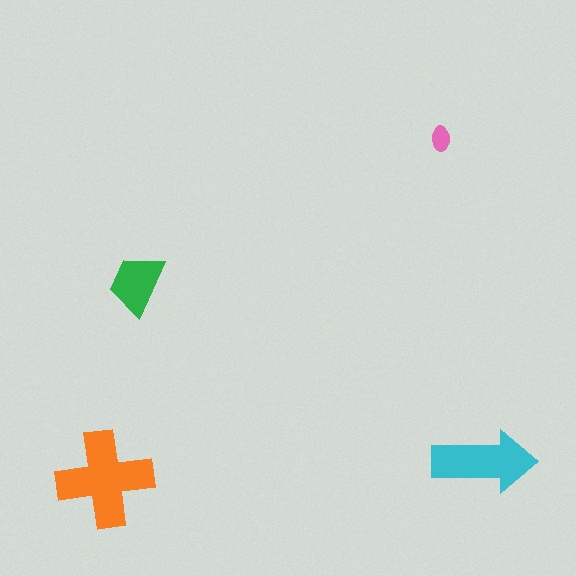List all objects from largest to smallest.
The orange cross, the cyan arrow, the green trapezoid, the pink ellipse.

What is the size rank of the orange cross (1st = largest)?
1st.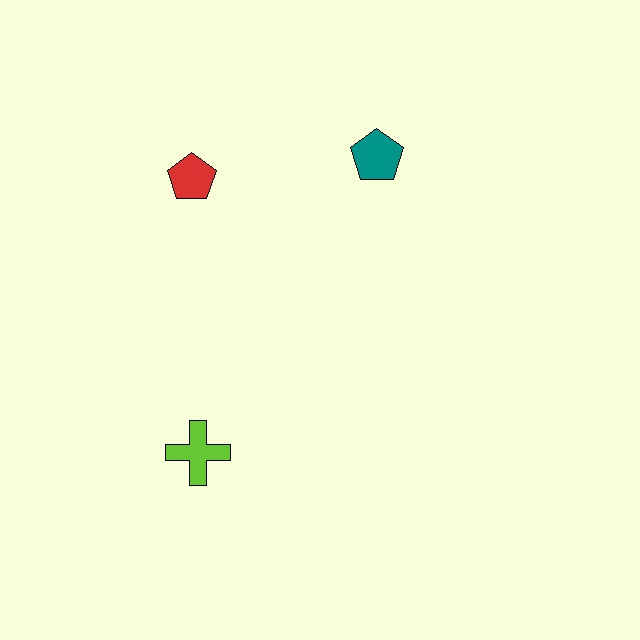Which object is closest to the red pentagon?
The teal pentagon is closest to the red pentagon.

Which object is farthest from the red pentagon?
The lime cross is farthest from the red pentagon.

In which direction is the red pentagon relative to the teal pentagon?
The red pentagon is to the left of the teal pentagon.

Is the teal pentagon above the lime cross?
Yes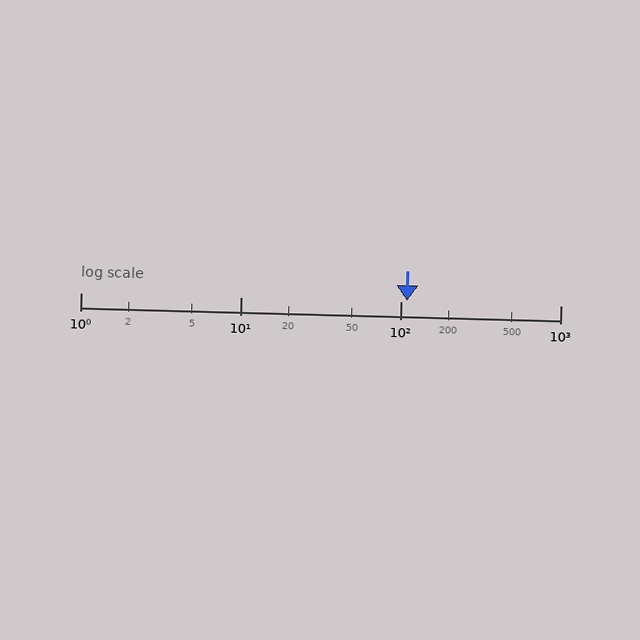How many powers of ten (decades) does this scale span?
The scale spans 3 decades, from 1 to 1000.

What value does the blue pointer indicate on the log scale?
The pointer indicates approximately 110.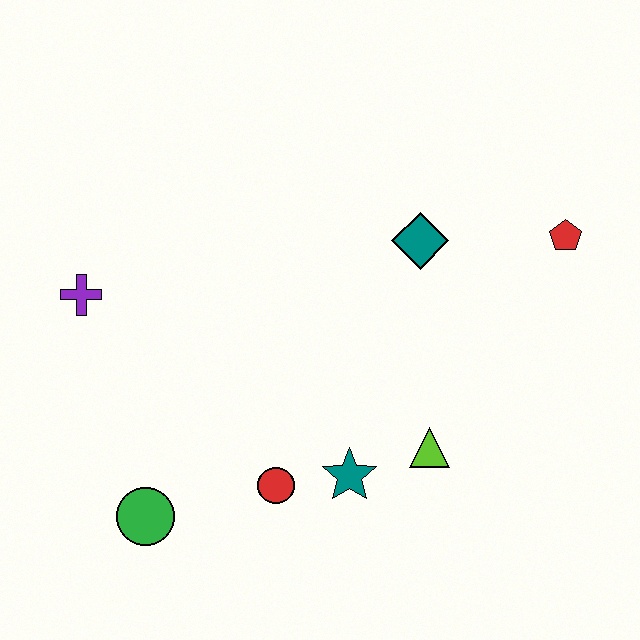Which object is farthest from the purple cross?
The red pentagon is farthest from the purple cross.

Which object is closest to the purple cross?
The green circle is closest to the purple cross.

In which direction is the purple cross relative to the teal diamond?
The purple cross is to the left of the teal diamond.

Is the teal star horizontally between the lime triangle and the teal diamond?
No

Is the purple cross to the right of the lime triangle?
No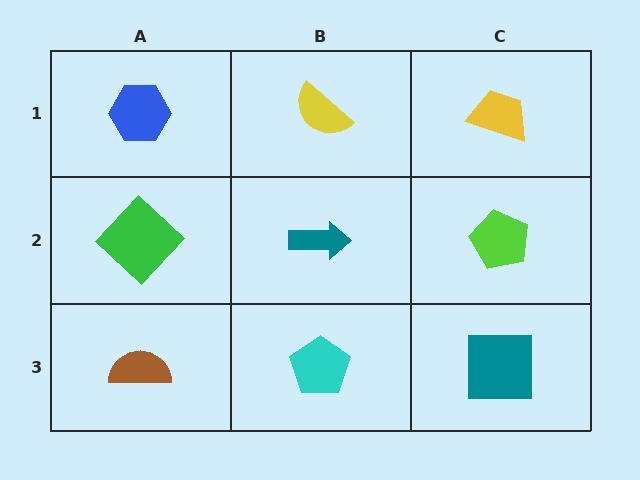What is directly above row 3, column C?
A lime pentagon.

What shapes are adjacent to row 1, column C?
A lime pentagon (row 2, column C), a yellow semicircle (row 1, column B).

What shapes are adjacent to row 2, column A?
A blue hexagon (row 1, column A), a brown semicircle (row 3, column A), a teal arrow (row 2, column B).